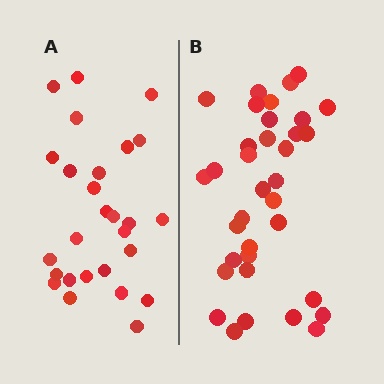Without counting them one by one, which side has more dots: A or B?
Region B (the right region) has more dots.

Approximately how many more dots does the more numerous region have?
Region B has roughly 8 or so more dots than region A.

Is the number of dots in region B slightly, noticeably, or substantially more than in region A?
Region B has noticeably more, but not dramatically so. The ratio is roughly 1.3 to 1.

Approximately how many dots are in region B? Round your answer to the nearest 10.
About 40 dots. (The exact count is 35, which rounds to 40.)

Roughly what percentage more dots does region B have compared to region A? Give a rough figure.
About 30% more.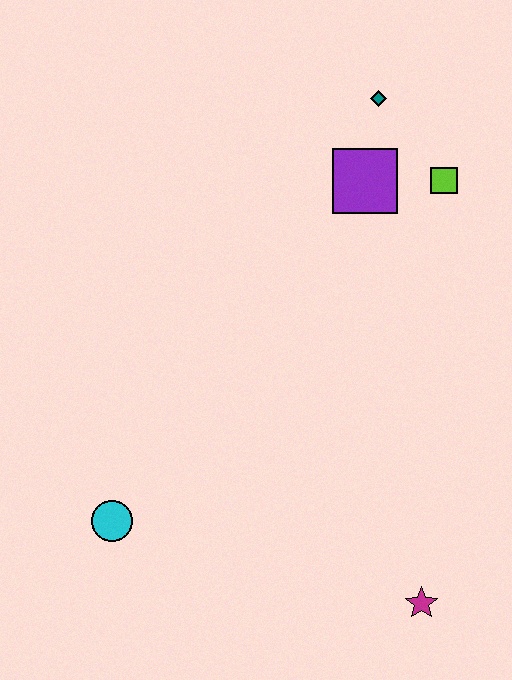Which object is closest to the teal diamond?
The purple square is closest to the teal diamond.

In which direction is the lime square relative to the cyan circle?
The lime square is above the cyan circle.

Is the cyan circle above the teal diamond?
No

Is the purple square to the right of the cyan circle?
Yes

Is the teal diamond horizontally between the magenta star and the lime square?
No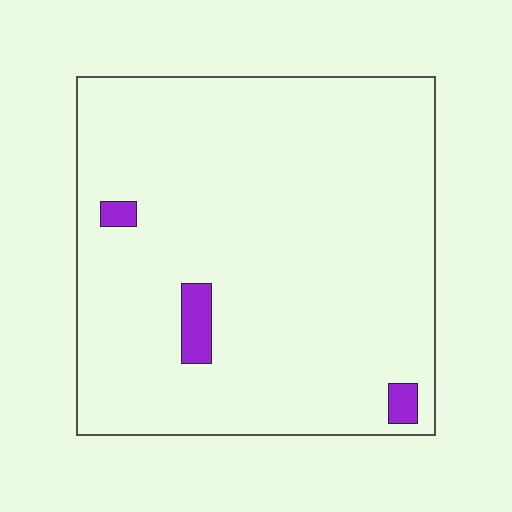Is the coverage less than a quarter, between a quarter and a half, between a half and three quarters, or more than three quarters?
Less than a quarter.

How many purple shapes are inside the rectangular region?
3.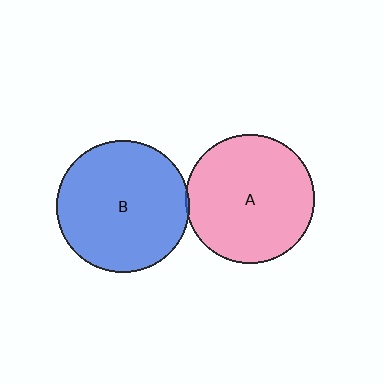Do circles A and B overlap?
Yes.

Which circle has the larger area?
Circle B (blue).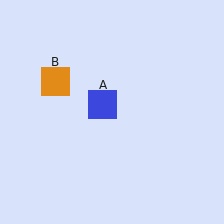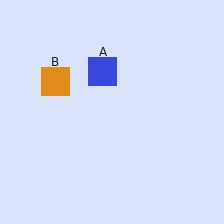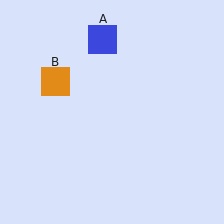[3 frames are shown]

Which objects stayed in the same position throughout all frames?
Orange square (object B) remained stationary.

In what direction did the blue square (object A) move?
The blue square (object A) moved up.